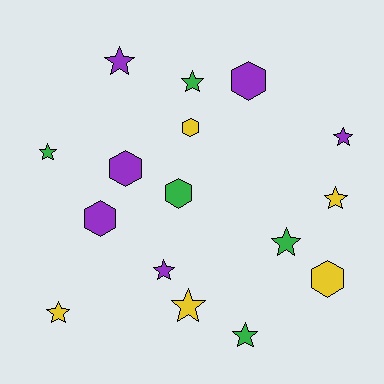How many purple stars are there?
There are 3 purple stars.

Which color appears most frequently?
Purple, with 6 objects.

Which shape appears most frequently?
Star, with 10 objects.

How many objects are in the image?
There are 16 objects.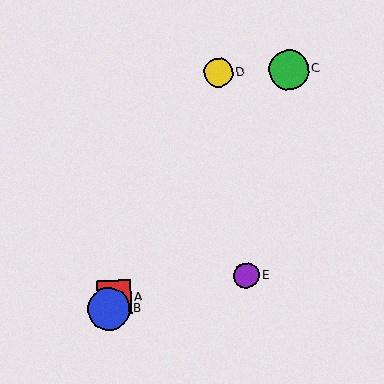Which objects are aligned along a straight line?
Objects A, B, D are aligned along a straight line.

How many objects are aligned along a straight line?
3 objects (A, B, D) are aligned along a straight line.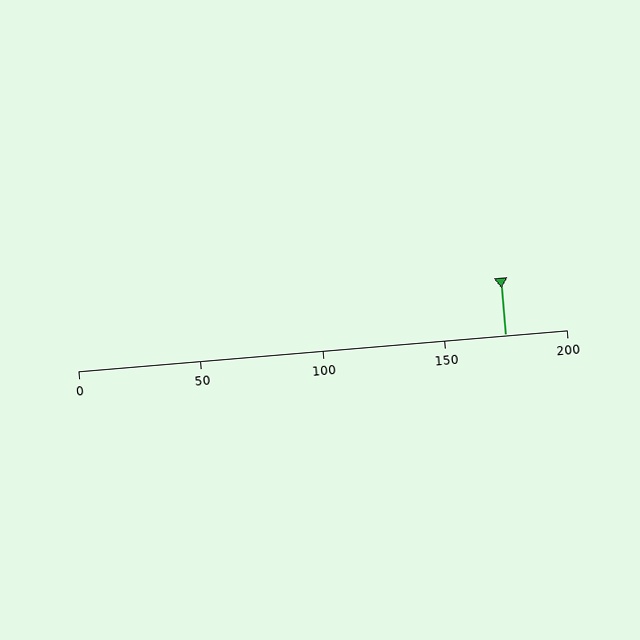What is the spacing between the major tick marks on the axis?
The major ticks are spaced 50 apart.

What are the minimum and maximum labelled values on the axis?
The axis runs from 0 to 200.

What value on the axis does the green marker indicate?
The marker indicates approximately 175.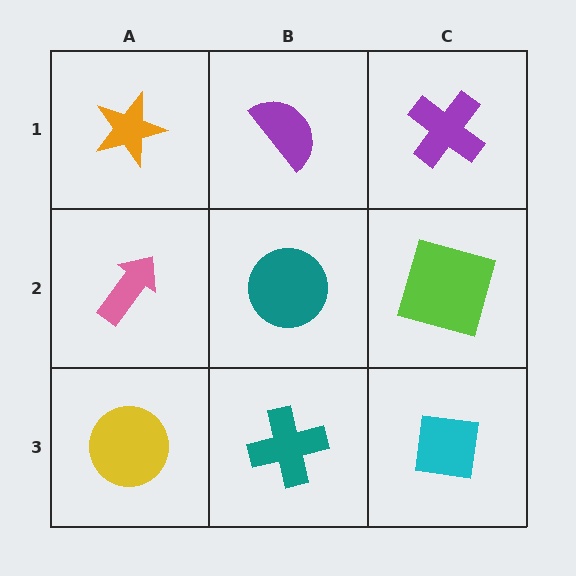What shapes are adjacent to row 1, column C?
A lime square (row 2, column C), a purple semicircle (row 1, column B).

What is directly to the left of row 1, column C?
A purple semicircle.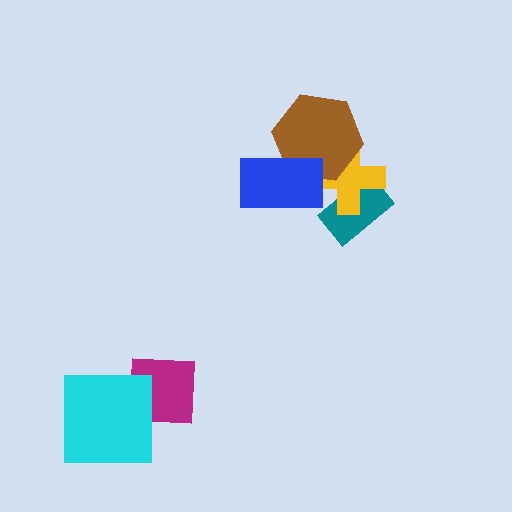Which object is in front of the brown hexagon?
The blue rectangle is in front of the brown hexagon.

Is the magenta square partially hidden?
Yes, it is partially covered by another shape.